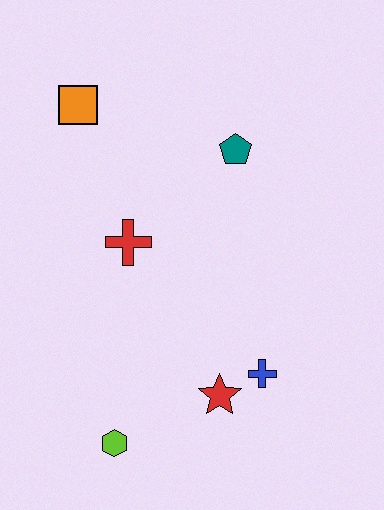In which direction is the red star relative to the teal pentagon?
The red star is below the teal pentagon.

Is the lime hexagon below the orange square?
Yes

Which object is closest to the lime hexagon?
The red star is closest to the lime hexagon.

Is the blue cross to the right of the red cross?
Yes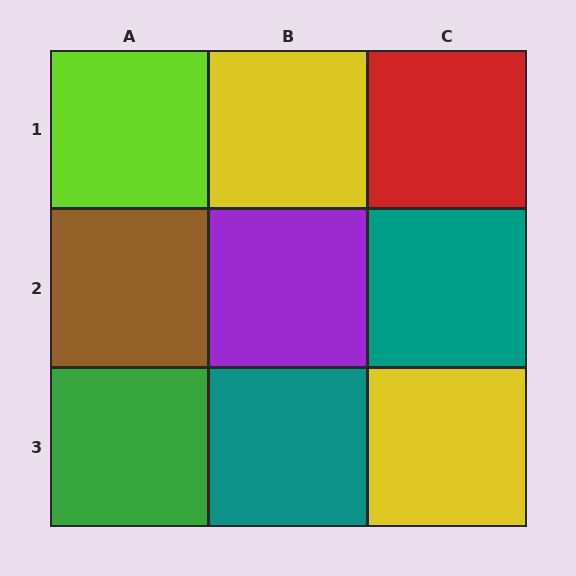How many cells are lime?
1 cell is lime.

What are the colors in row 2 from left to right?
Brown, purple, teal.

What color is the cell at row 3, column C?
Yellow.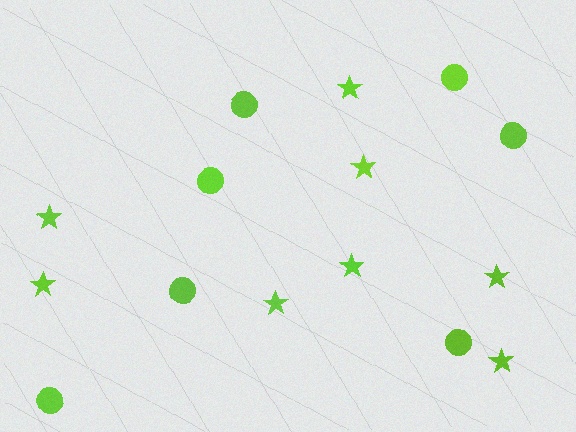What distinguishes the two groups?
There are 2 groups: one group of stars (8) and one group of circles (7).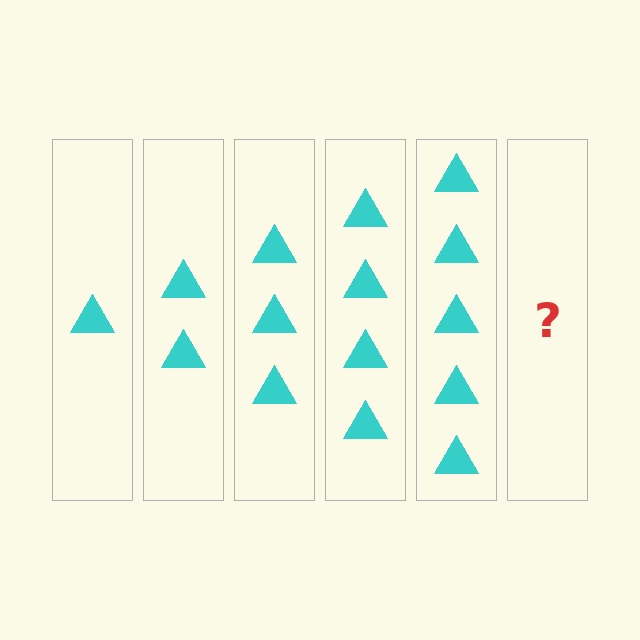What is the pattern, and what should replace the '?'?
The pattern is that each step adds one more triangle. The '?' should be 6 triangles.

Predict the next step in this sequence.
The next step is 6 triangles.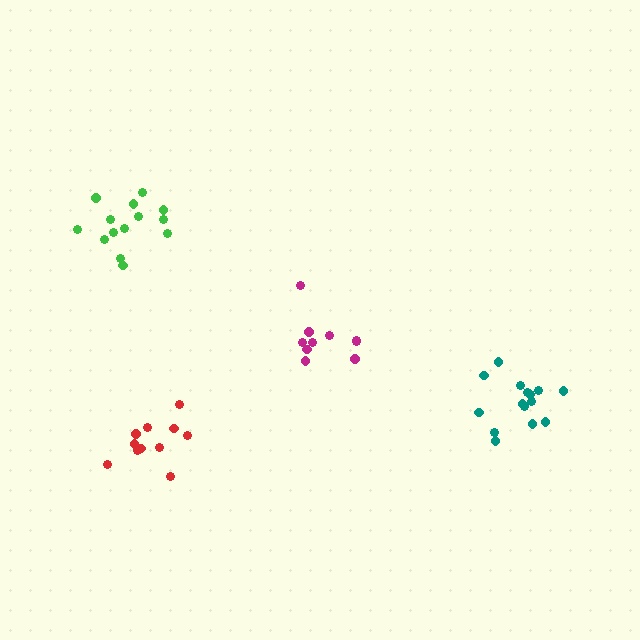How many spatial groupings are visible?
There are 4 spatial groupings.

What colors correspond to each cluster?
The clusters are colored: magenta, teal, red, green.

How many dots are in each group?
Group 1: 10 dots, Group 2: 15 dots, Group 3: 11 dots, Group 4: 14 dots (50 total).